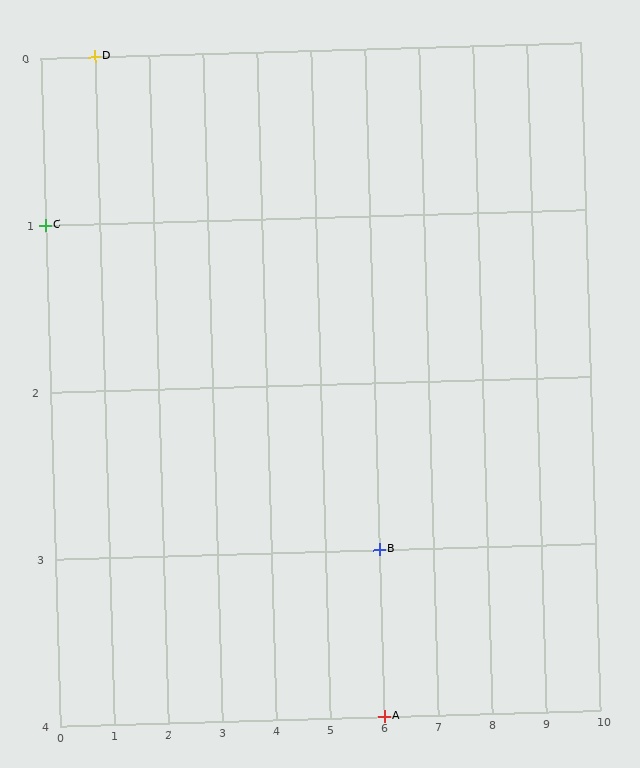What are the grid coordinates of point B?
Point B is at grid coordinates (6, 3).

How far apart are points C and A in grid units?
Points C and A are 6 columns and 3 rows apart (about 6.7 grid units diagonally).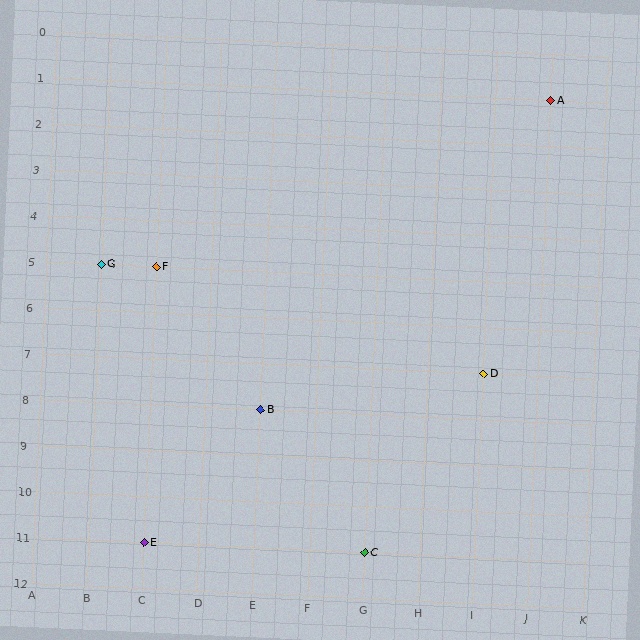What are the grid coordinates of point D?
Point D is at grid coordinates (I, 7).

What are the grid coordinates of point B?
Point B is at grid coordinates (E, 8).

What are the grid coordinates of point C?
Point C is at grid coordinates (G, 11).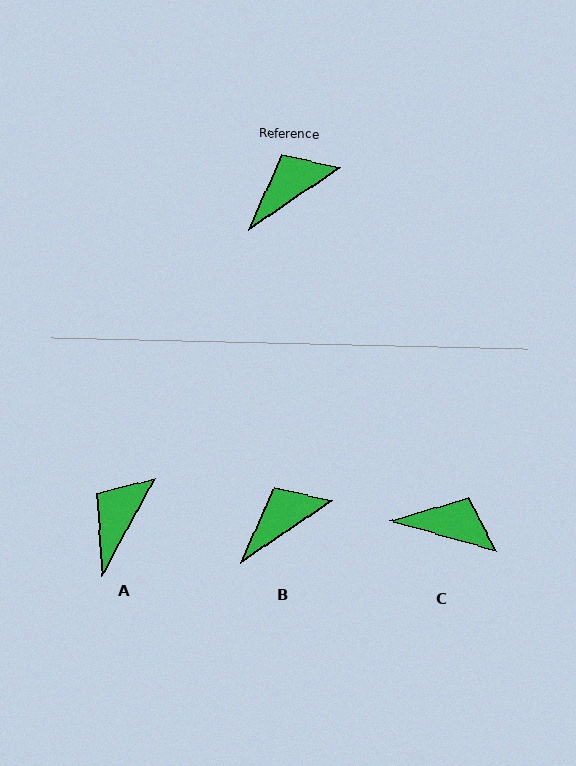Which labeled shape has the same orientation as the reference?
B.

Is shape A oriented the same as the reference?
No, it is off by about 28 degrees.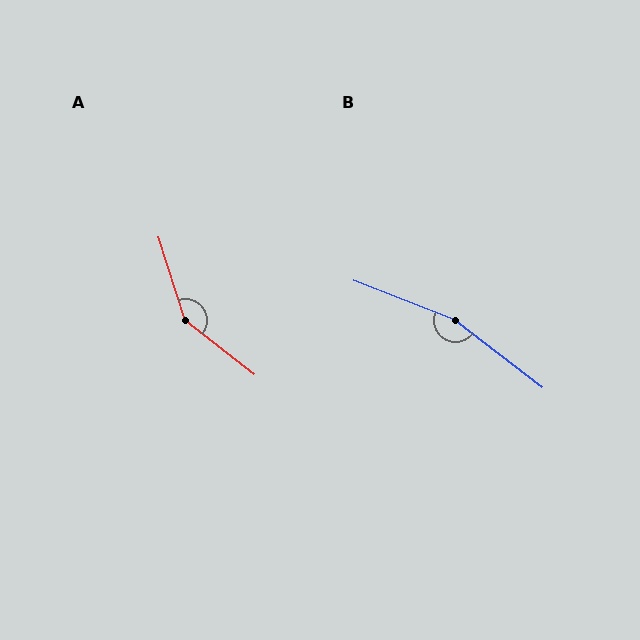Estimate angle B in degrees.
Approximately 164 degrees.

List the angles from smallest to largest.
A (146°), B (164°).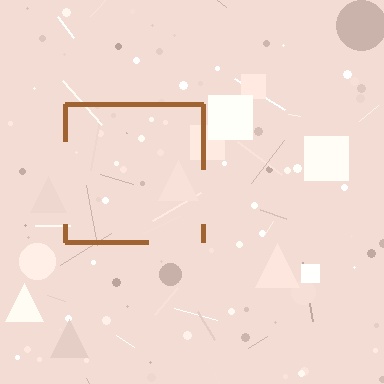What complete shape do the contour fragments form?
The contour fragments form a square.